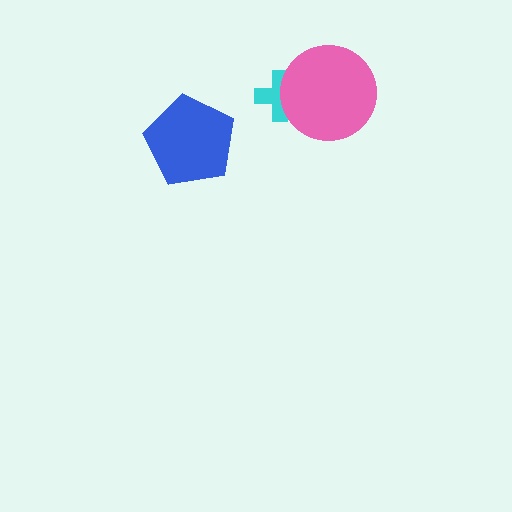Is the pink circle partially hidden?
No, no other shape covers it.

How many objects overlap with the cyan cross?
1 object overlaps with the cyan cross.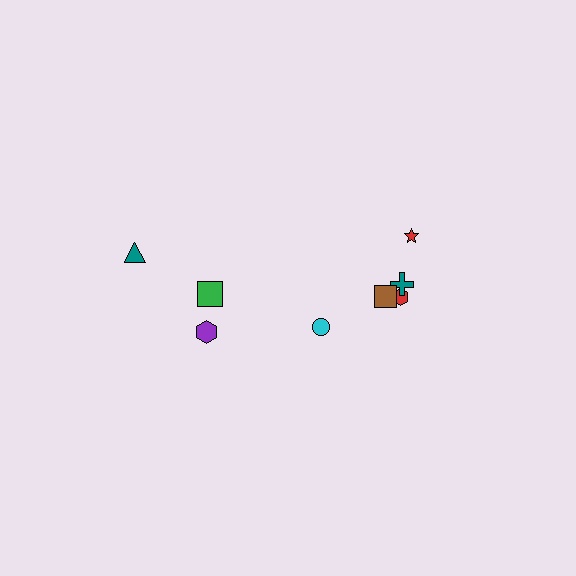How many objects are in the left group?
There are 3 objects.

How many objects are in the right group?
There are 5 objects.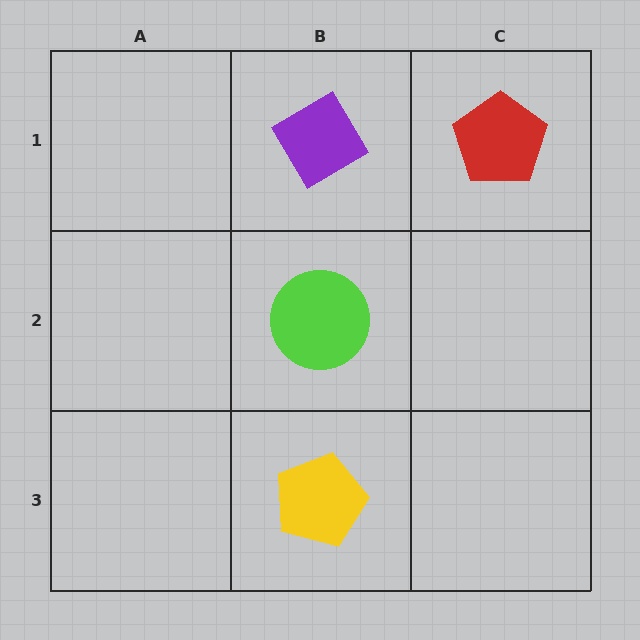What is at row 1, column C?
A red pentagon.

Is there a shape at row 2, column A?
No, that cell is empty.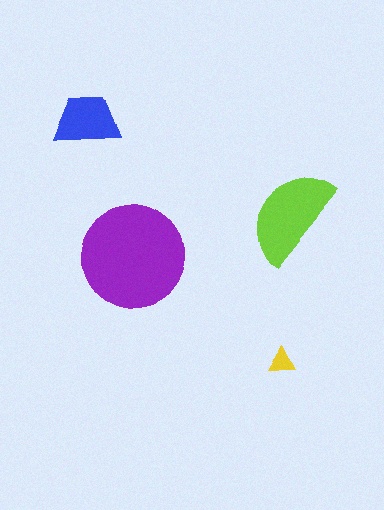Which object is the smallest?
The yellow triangle.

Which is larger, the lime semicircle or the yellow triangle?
The lime semicircle.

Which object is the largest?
The purple circle.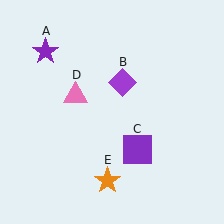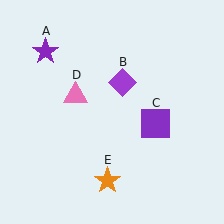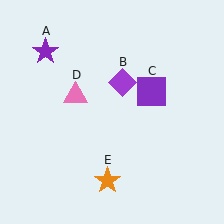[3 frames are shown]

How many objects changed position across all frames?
1 object changed position: purple square (object C).